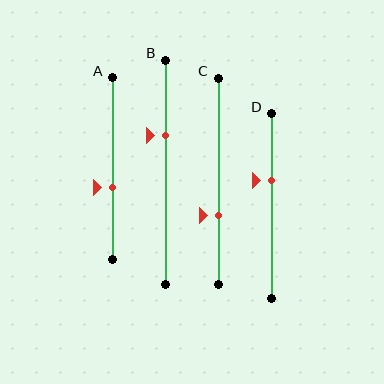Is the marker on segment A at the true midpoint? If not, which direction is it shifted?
No, the marker on segment A is shifted downward by about 11% of the segment length.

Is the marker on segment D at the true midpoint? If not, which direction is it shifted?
No, the marker on segment D is shifted upward by about 14% of the segment length.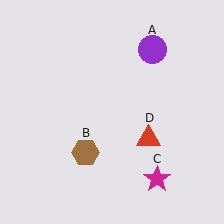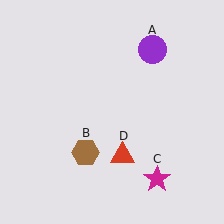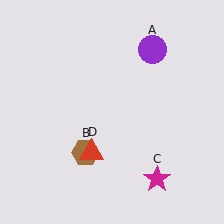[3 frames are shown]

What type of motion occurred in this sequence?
The red triangle (object D) rotated clockwise around the center of the scene.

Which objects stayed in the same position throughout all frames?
Purple circle (object A) and brown hexagon (object B) and magenta star (object C) remained stationary.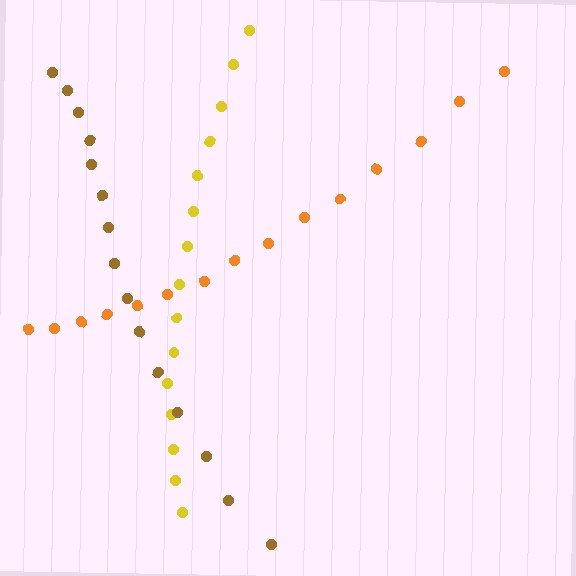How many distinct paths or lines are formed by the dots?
There are 3 distinct paths.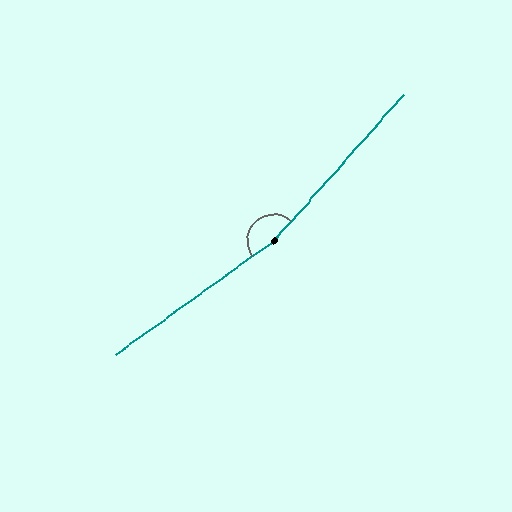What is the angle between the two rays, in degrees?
Approximately 168 degrees.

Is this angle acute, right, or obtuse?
It is obtuse.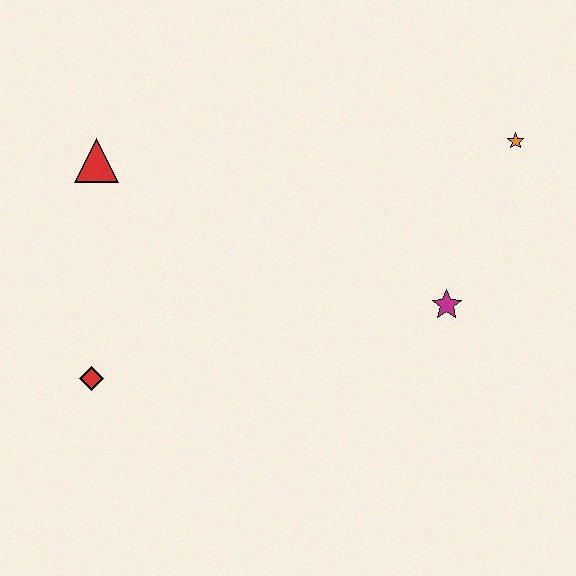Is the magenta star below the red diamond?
No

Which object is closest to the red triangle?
The red diamond is closest to the red triangle.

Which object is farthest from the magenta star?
The red triangle is farthest from the magenta star.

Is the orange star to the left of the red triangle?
No